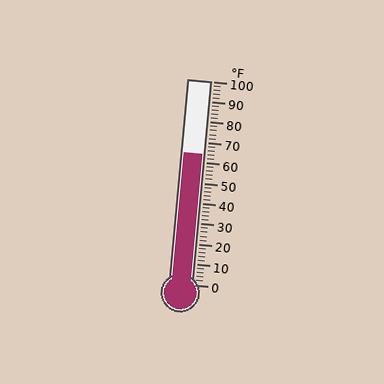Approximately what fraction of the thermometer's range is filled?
The thermometer is filled to approximately 65% of its range.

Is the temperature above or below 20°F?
The temperature is above 20°F.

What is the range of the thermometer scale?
The thermometer scale ranges from 0°F to 100°F.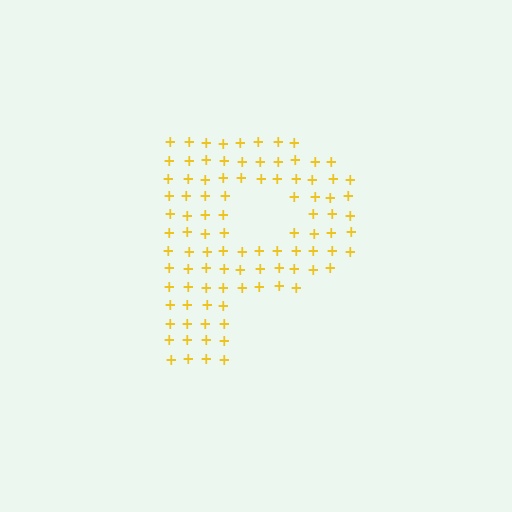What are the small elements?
The small elements are plus signs.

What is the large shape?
The large shape is the letter P.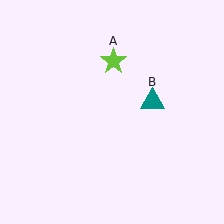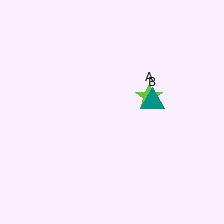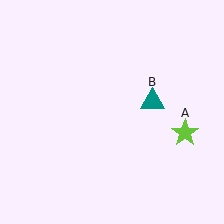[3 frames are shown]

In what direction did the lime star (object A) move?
The lime star (object A) moved down and to the right.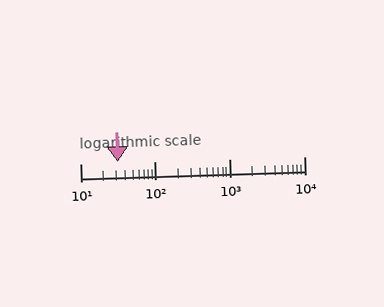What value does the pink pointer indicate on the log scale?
The pointer indicates approximately 32.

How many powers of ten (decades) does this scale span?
The scale spans 3 decades, from 10 to 10000.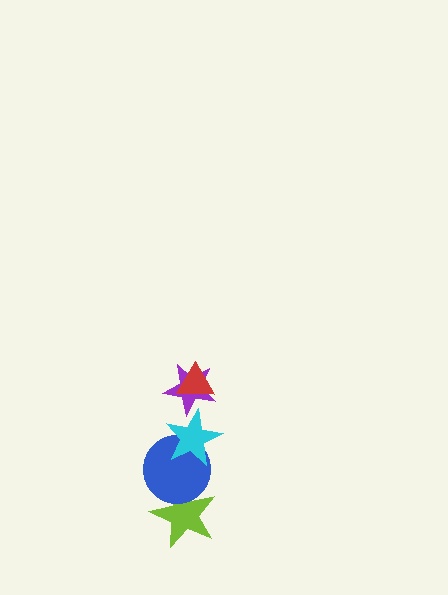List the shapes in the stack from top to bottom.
From top to bottom: the red triangle, the purple star, the cyan star, the blue circle, the lime star.